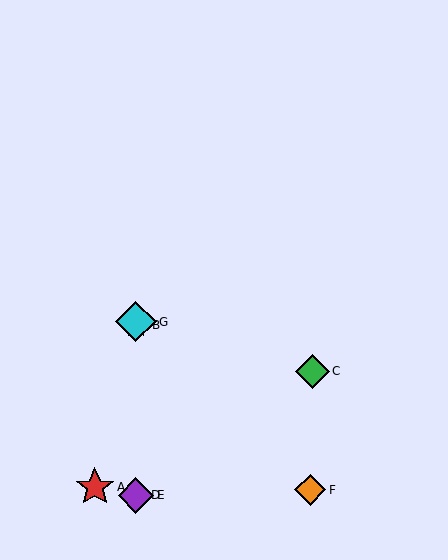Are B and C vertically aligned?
No, B is at x≈136 and C is at x≈312.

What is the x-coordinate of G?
Object G is at x≈136.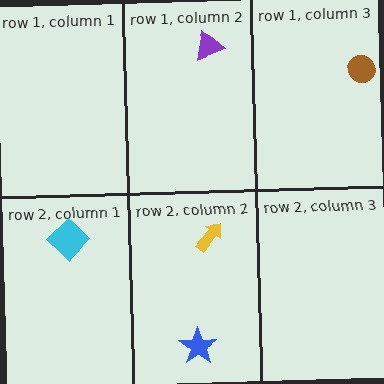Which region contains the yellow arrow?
The row 2, column 2 region.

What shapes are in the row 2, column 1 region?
The cyan diamond.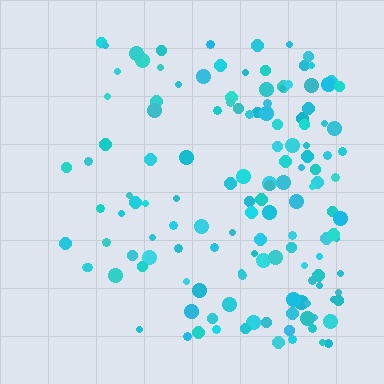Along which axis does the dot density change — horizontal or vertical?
Horizontal.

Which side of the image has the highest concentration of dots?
The right.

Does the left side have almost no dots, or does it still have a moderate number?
Still a moderate number, just noticeably fewer than the right.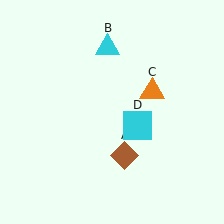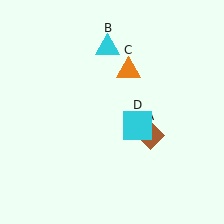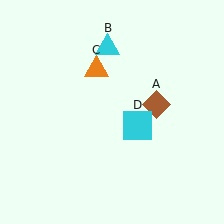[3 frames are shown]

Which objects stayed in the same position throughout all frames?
Cyan triangle (object B) and cyan square (object D) remained stationary.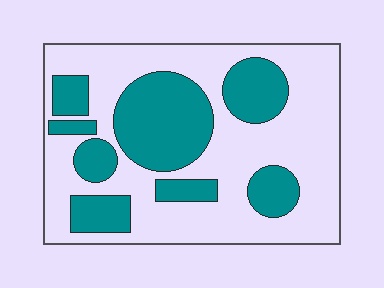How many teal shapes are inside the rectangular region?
8.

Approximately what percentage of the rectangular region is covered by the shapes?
Approximately 35%.